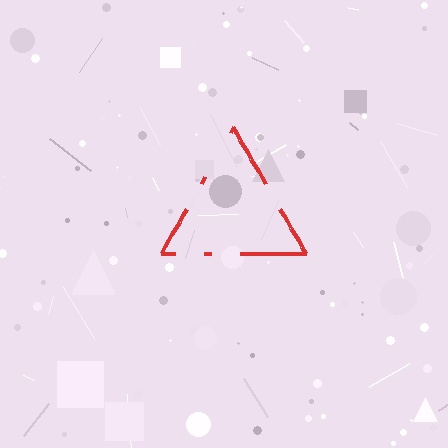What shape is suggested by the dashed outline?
The dashed outline suggests a triangle.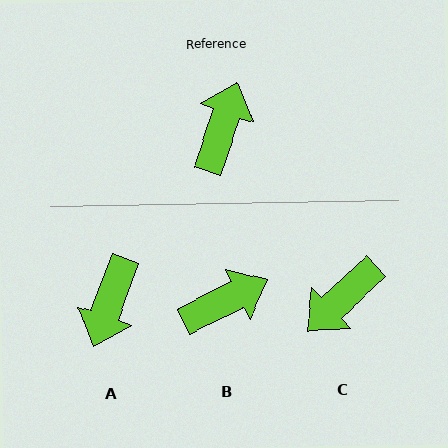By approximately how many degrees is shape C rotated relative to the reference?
Approximately 152 degrees counter-clockwise.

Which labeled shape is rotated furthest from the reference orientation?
A, about 179 degrees away.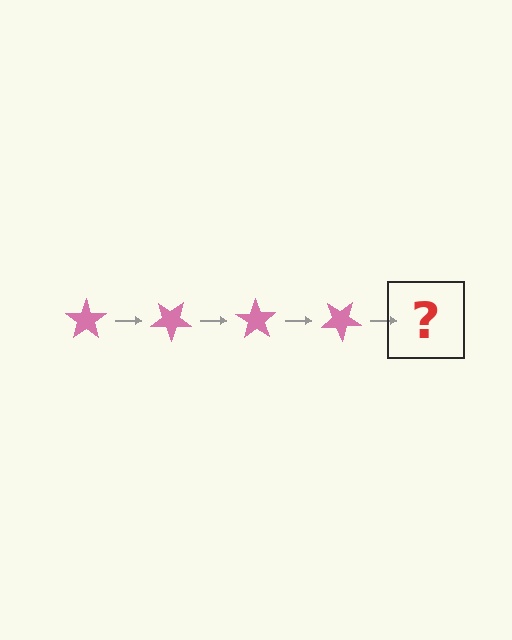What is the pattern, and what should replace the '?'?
The pattern is that the star rotates 35 degrees each step. The '?' should be a pink star rotated 140 degrees.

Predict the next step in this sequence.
The next step is a pink star rotated 140 degrees.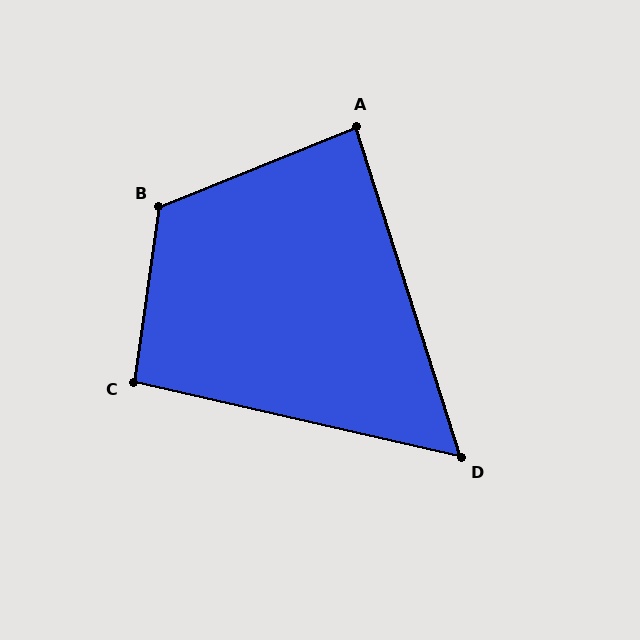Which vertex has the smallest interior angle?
D, at approximately 60 degrees.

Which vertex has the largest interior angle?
B, at approximately 120 degrees.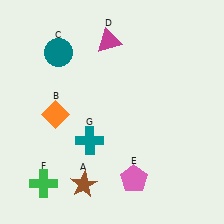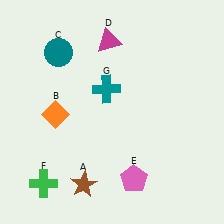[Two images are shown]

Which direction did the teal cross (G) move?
The teal cross (G) moved up.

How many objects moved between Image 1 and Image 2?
1 object moved between the two images.